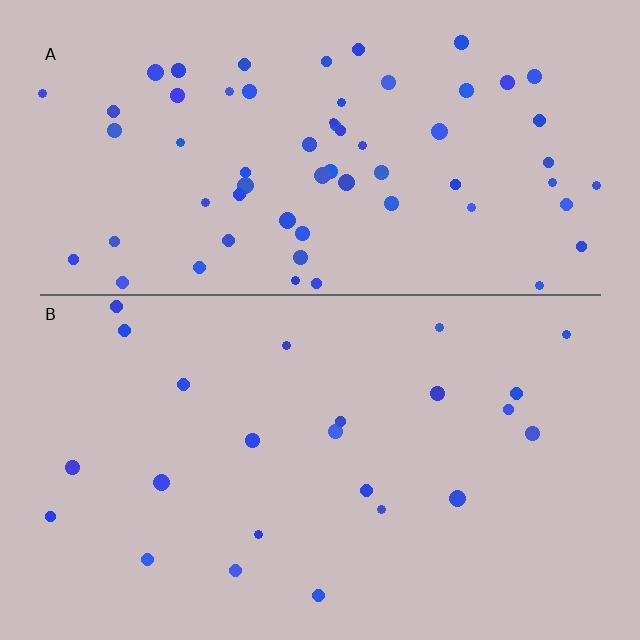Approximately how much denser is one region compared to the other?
Approximately 2.7× — region A over region B.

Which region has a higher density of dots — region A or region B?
A (the top).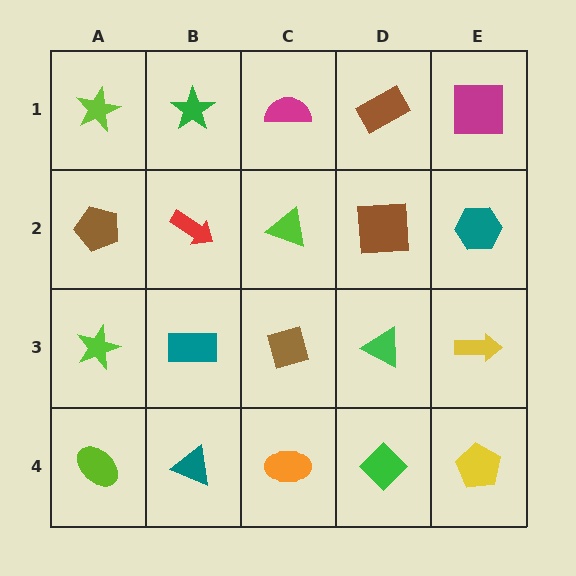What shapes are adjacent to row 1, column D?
A brown square (row 2, column D), a magenta semicircle (row 1, column C), a magenta square (row 1, column E).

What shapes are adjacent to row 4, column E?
A yellow arrow (row 3, column E), a green diamond (row 4, column D).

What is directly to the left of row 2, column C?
A red arrow.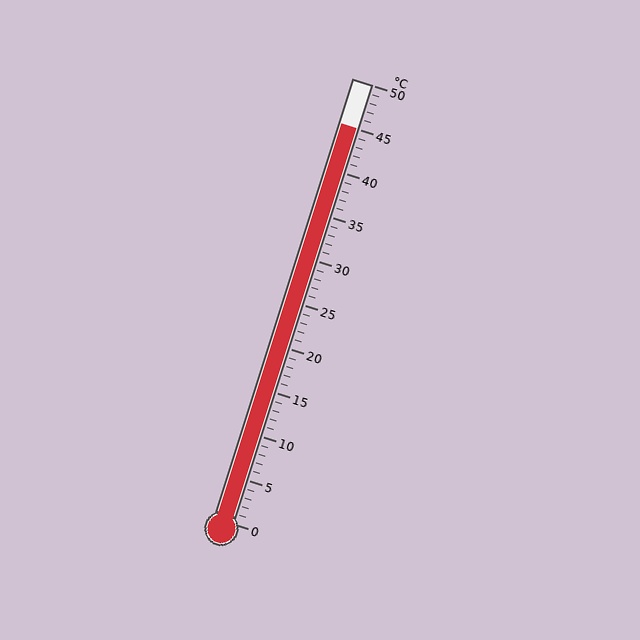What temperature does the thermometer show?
The thermometer shows approximately 45°C.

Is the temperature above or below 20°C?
The temperature is above 20°C.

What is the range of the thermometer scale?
The thermometer scale ranges from 0°C to 50°C.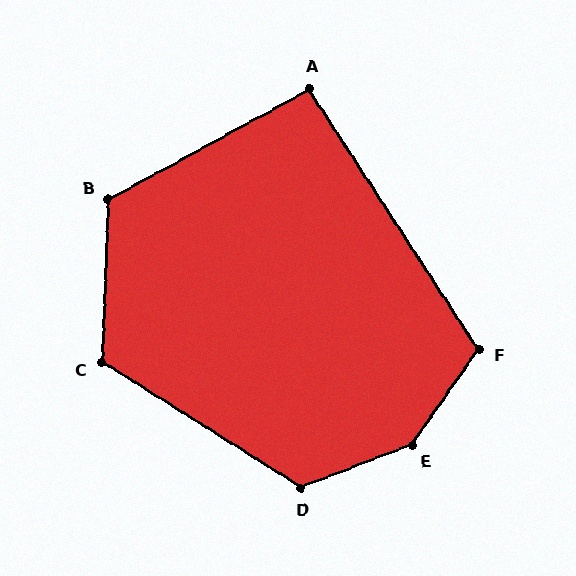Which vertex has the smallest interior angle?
A, at approximately 94 degrees.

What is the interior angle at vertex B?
Approximately 121 degrees (obtuse).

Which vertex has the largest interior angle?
E, at approximately 146 degrees.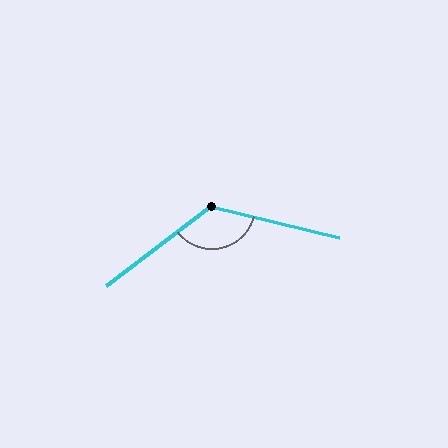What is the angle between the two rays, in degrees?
Approximately 129 degrees.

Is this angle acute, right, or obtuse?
It is obtuse.